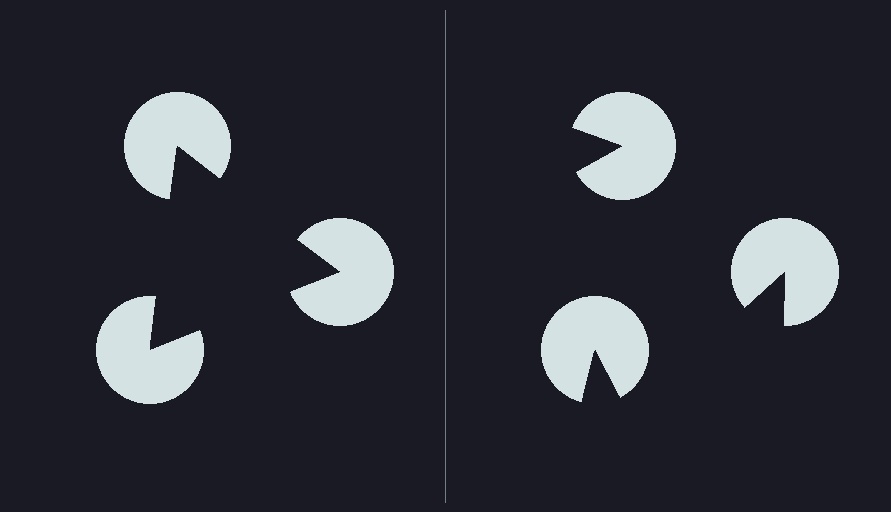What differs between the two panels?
The pac-man discs are positioned identically on both sides; only the wedge orientations differ. On the left they align to a triangle; on the right they are misaligned.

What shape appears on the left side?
An illusory triangle.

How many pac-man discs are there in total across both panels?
6 — 3 on each side.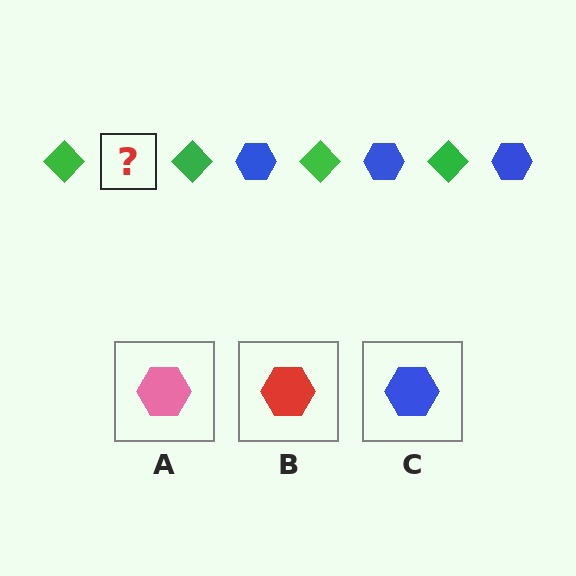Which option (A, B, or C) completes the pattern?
C.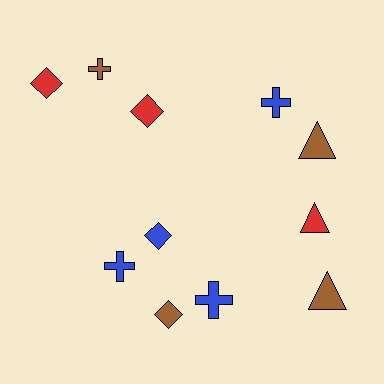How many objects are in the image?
There are 11 objects.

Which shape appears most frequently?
Cross, with 4 objects.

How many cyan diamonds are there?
There are no cyan diamonds.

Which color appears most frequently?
Brown, with 4 objects.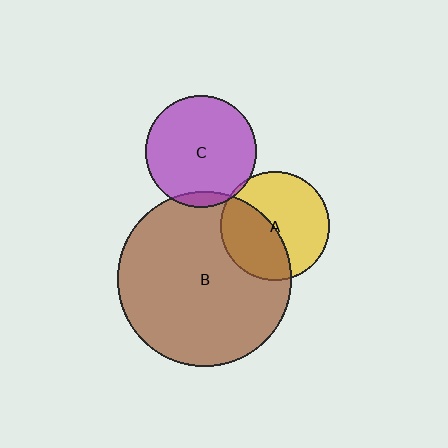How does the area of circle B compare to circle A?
Approximately 2.6 times.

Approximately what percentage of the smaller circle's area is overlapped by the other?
Approximately 5%.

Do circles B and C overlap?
Yes.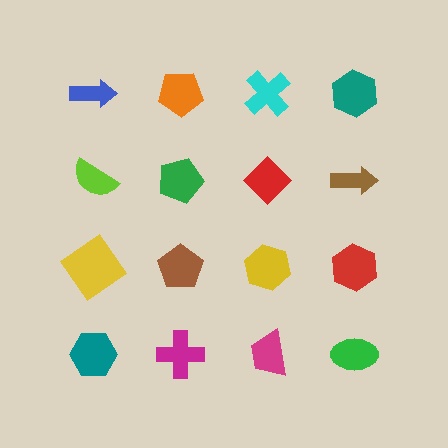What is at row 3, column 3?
A yellow hexagon.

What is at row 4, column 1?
A teal hexagon.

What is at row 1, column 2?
An orange pentagon.